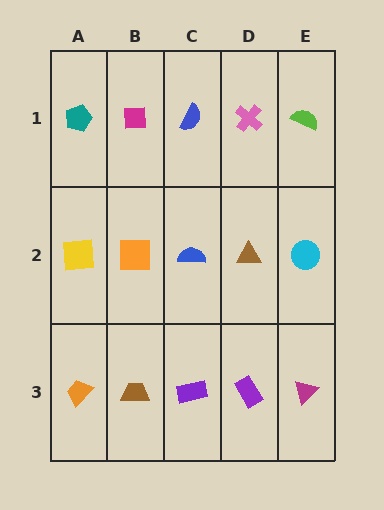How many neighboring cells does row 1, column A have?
2.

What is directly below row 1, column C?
A blue semicircle.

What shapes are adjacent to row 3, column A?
A yellow square (row 2, column A), a brown trapezoid (row 3, column B).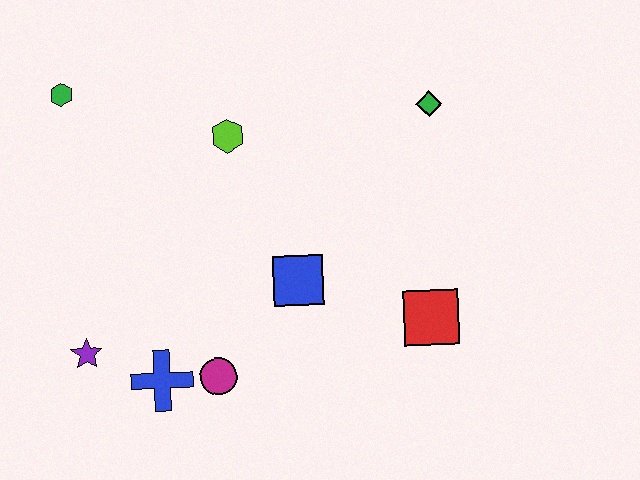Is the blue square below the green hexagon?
Yes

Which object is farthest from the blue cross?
The green diamond is farthest from the blue cross.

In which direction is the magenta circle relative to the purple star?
The magenta circle is to the right of the purple star.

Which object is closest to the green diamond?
The lime hexagon is closest to the green diamond.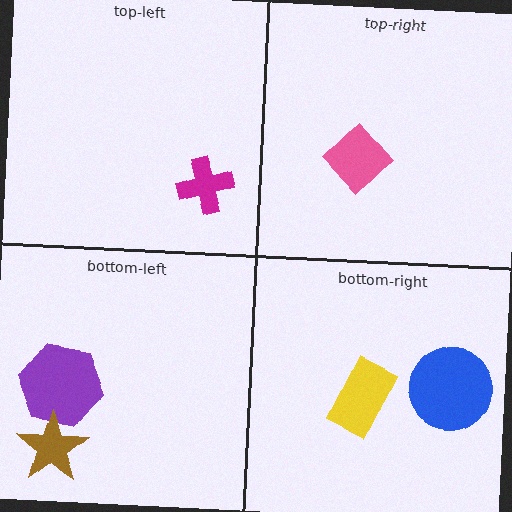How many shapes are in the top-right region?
1.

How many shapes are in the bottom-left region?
2.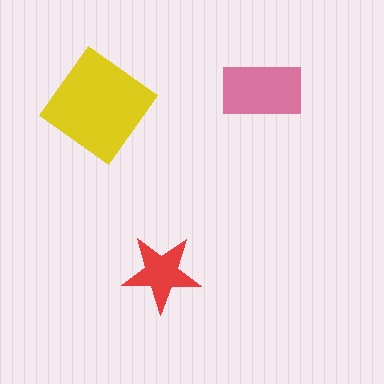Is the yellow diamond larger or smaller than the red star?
Larger.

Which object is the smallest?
The red star.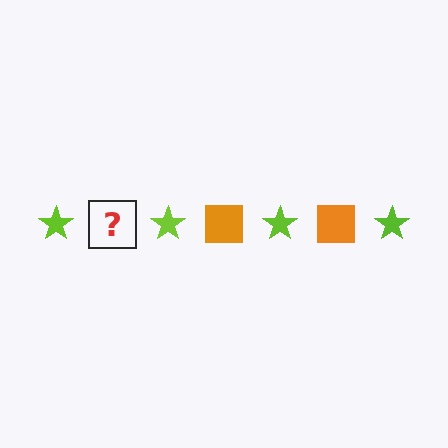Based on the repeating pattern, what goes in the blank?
The blank should be an orange square.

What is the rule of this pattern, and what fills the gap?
The rule is that the pattern alternates between lime star and orange square. The gap should be filled with an orange square.